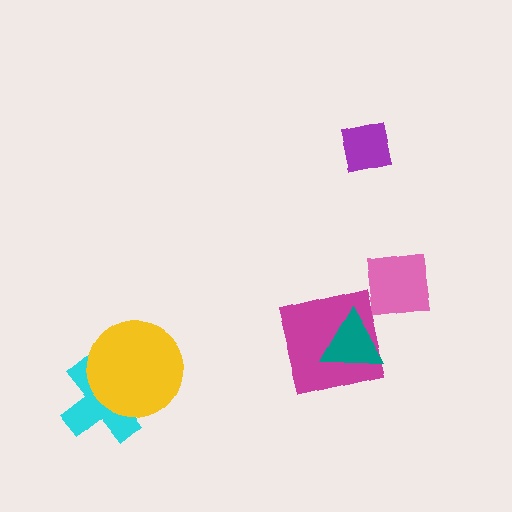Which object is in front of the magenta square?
The teal triangle is in front of the magenta square.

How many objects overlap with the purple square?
0 objects overlap with the purple square.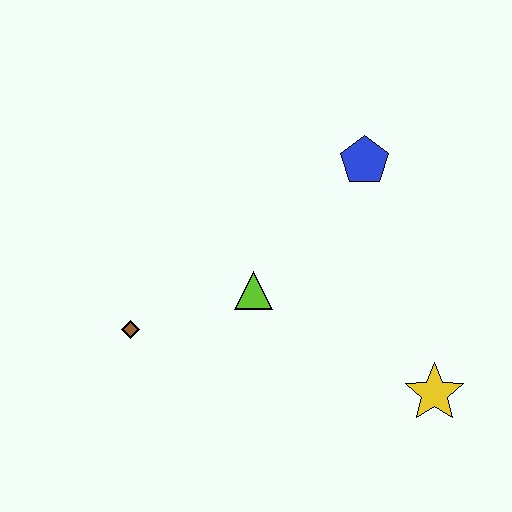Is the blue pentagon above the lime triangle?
Yes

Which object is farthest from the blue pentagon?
The brown diamond is farthest from the blue pentagon.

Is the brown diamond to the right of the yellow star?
No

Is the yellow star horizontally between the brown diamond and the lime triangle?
No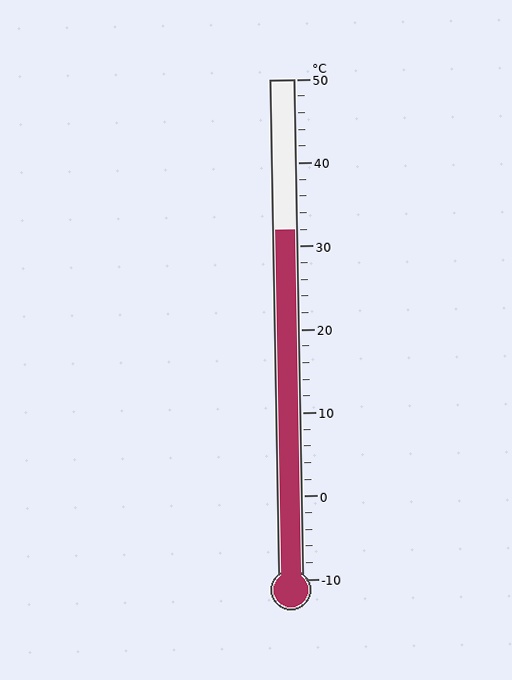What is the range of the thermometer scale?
The thermometer scale ranges from -10°C to 50°C.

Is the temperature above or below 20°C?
The temperature is above 20°C.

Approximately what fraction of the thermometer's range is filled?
The thermometer is filled to approximately 70% of its range.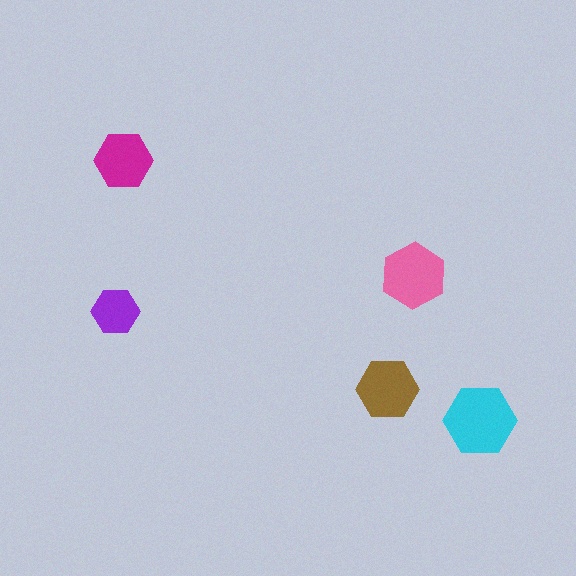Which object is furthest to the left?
The purple hexagon is leftmost.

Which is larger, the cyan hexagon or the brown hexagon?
The cyan one.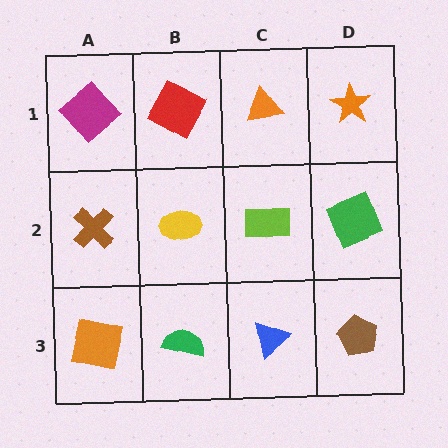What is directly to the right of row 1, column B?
An orange triangle.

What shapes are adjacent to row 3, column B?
A yellow ellipse (row 2, column B), an orange square (row 3, column A), a blue triangle (row 3, column C).